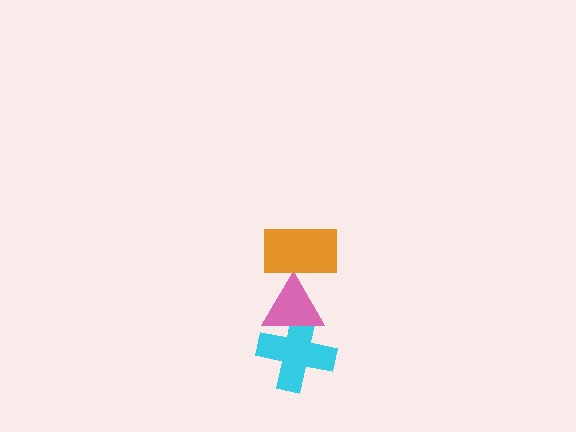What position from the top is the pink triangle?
The pink triangle is 2nd from the top.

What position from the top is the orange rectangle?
The orange rectangle is 1st from the top.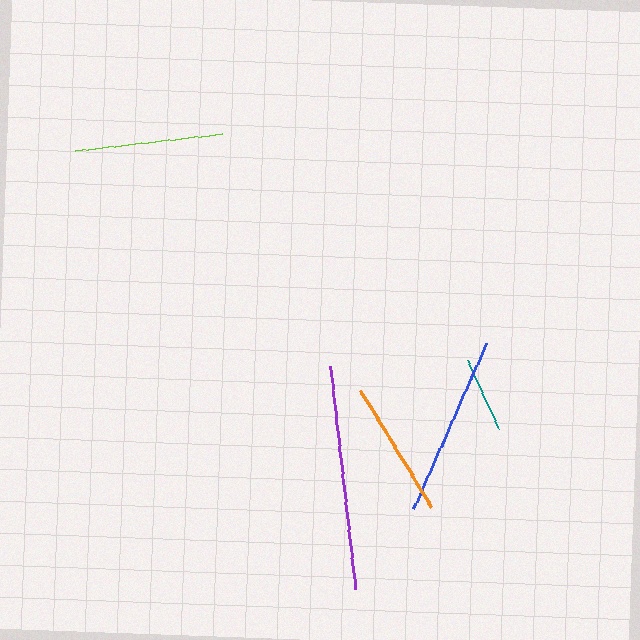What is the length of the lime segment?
The lime segment is approximately 148 pixels long.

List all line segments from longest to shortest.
From longest to shortest: purple, blue, lime, orange, teal.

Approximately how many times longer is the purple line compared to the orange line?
The purple line is approximately 1.6 times the length of the orange line.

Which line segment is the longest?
The purple line is the longest at approximately 224 pixels.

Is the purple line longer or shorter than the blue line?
The purple line is longer than the blue line.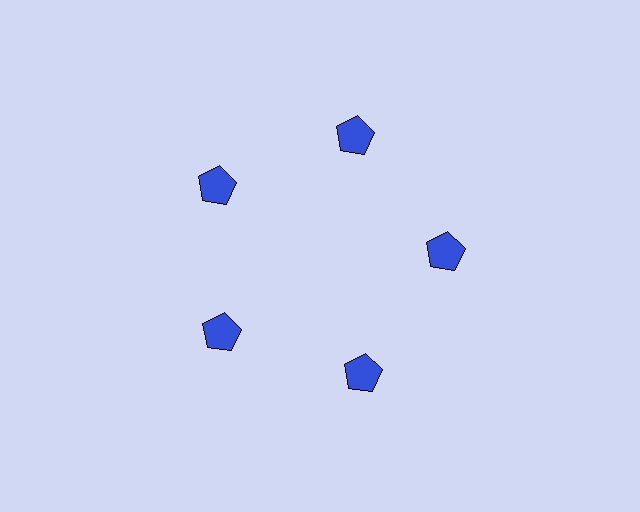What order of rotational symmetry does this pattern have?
This pattern has 5-fold rotational symmetry.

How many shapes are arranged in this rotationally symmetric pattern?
There are 5 shapes, arranged in 5 groups of 1.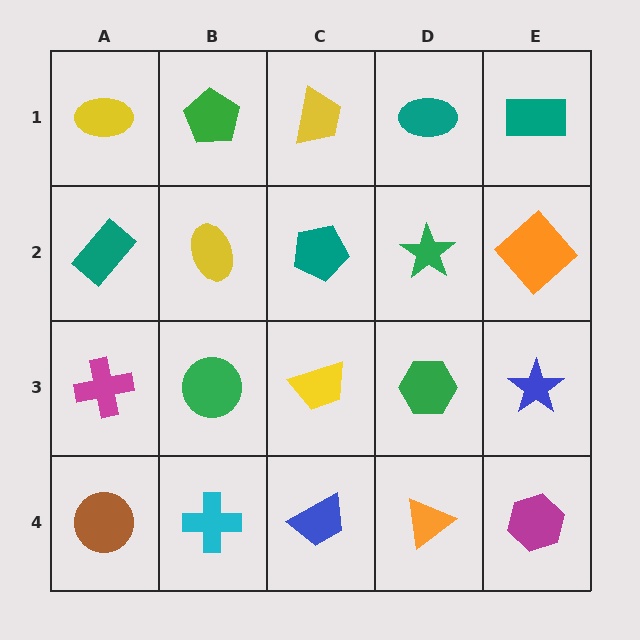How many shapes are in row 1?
5 shapes.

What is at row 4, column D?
An orange triangle.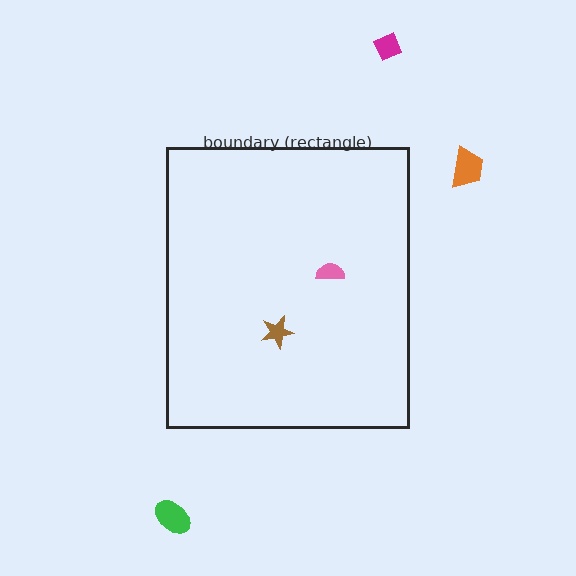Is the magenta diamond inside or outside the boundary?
Outside.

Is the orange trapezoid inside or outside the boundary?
Outside.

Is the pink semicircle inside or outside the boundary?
Inside.